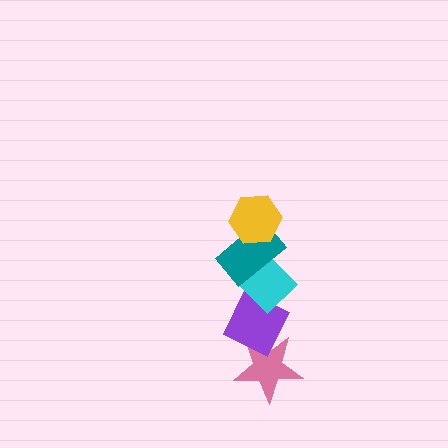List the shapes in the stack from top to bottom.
From top to bottom: the yellow hexagon, the teal rectangle, the cyan diamond, the purple diamond, the pink star.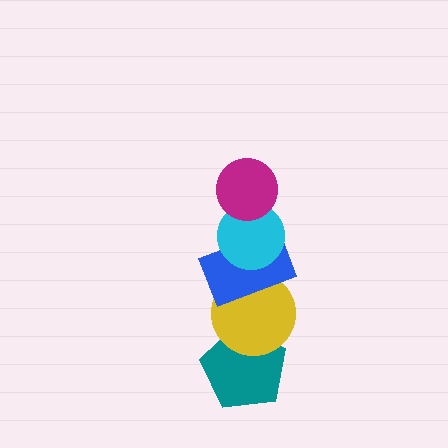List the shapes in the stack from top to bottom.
From top to bottom: the magenta circle, the cyan circle, the blue rectangle, the yellow circle, the teal pentagon.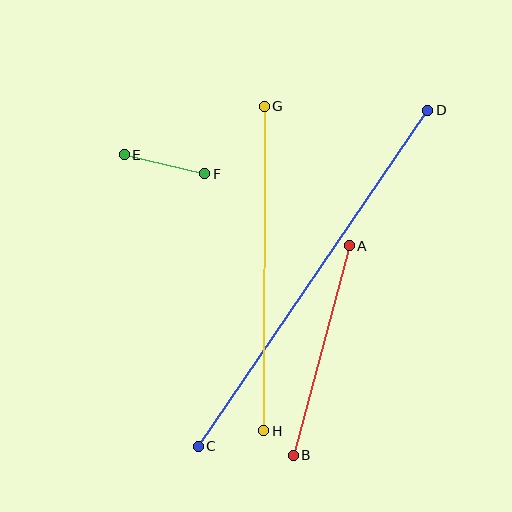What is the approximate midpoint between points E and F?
The midpoint is at approximately (165, 164) pixels.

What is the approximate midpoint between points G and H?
The midpoint is at approximately (264, 269) pixels.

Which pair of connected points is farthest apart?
Points C and D are farthest apart.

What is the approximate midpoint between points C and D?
The midpoint is at approximately (313, 278) pixels.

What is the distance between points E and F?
The distance is approximately 83 pixels.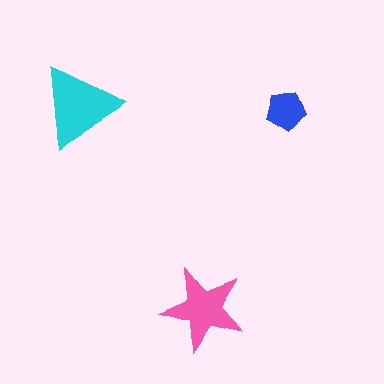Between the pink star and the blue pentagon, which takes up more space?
The pink star.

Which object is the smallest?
The blue pentagon.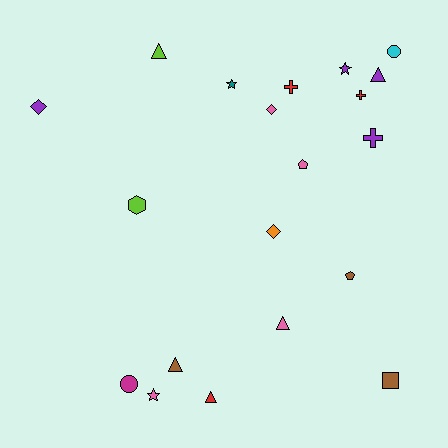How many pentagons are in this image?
There are 2 pentagons.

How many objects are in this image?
There are 20 objects.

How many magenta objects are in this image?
There is 1 magenta object.